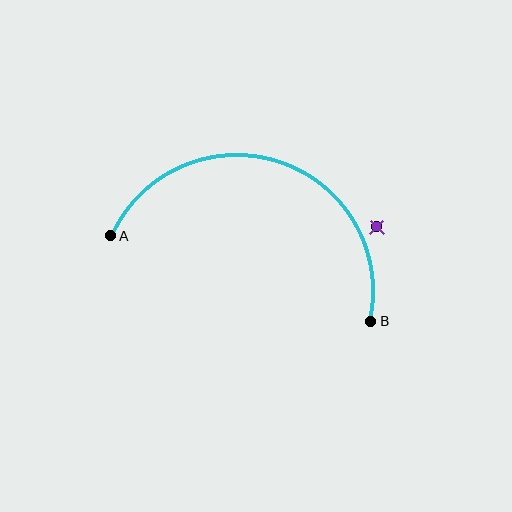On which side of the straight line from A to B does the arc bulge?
The arc bulges above the straight line connecting A and B.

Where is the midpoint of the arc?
The arc midpoint is the point on the curve farthest from the straight line joining A and B. It sits above that line.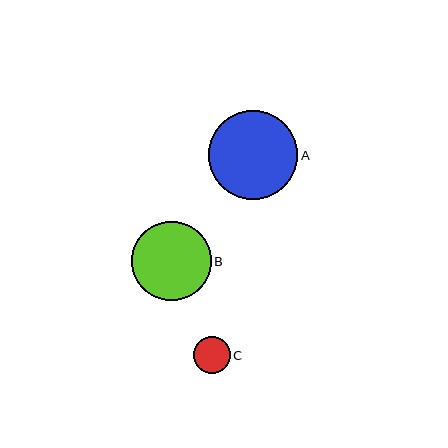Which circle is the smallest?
Circle C is the smallest with a size of approximately 37 pixels.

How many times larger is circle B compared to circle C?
Circle B is approximately 2.2 times the size of circle C.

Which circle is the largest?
Circle A is the largest with a size of approximately 89 pixels.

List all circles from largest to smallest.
From largest to smallest: A, B, C.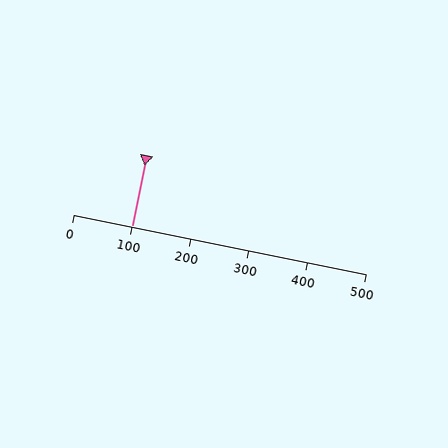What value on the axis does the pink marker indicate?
The marker indicates approximately 100.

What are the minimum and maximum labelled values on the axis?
The axis runs from 0 to 500.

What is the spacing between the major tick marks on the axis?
The major ticks are spaced 100 apart.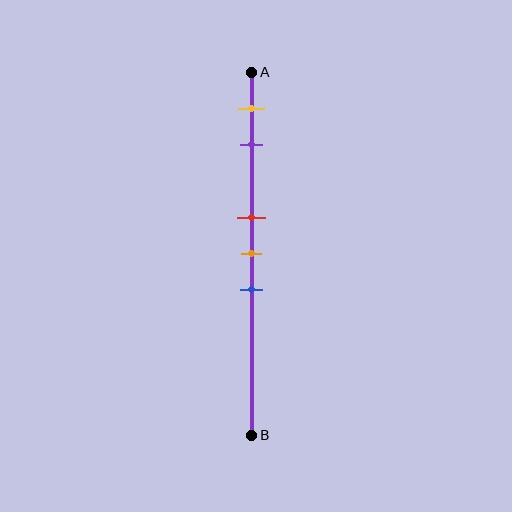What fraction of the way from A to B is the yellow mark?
The yellow mark is approximately 10% (0.1) of the way from A to B.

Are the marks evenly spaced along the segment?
No, the marks are not evenly spaced.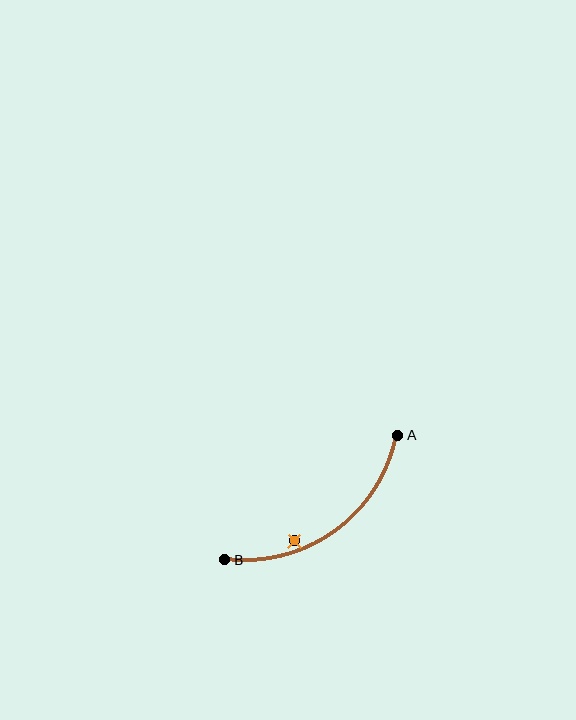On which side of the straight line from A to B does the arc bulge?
The arc bulges below and to the right of the straight line connecting A and B.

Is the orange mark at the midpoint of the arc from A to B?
No — the orange mark does not lie on the arc at all. It sits slightly inside the curve.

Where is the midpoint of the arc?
The arc midpoint is the point on the curve farthest from the straight line joining A and B. It sits below and to the right of that line.